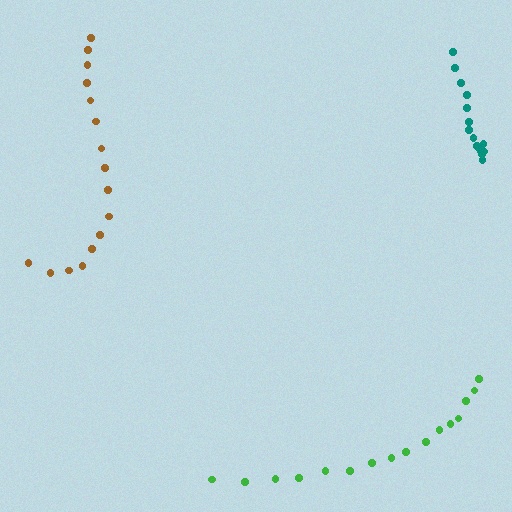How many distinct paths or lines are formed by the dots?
There are 3 distinct paths.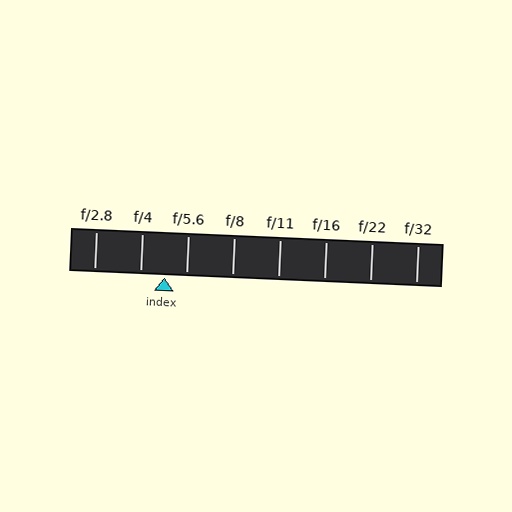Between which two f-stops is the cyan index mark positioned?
The index mark is between f/4 and f/5.6.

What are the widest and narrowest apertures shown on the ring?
The widest aperture shown is f/2.8 and the narrowest is f/32.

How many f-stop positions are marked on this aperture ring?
There are 8 f-stop positions marked.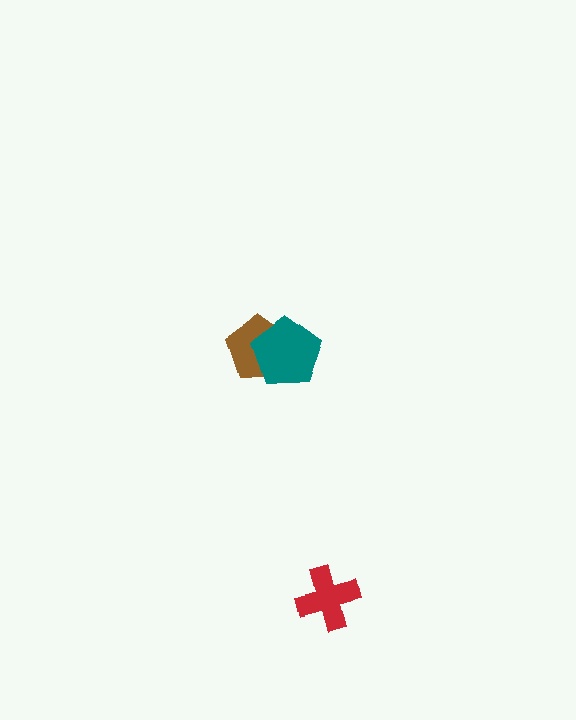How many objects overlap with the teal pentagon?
1 object overlaps with the teal pentagon.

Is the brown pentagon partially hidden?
Yes, it is partially covered by another shape.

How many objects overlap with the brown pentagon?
1 object overlaps with the brown pentagon.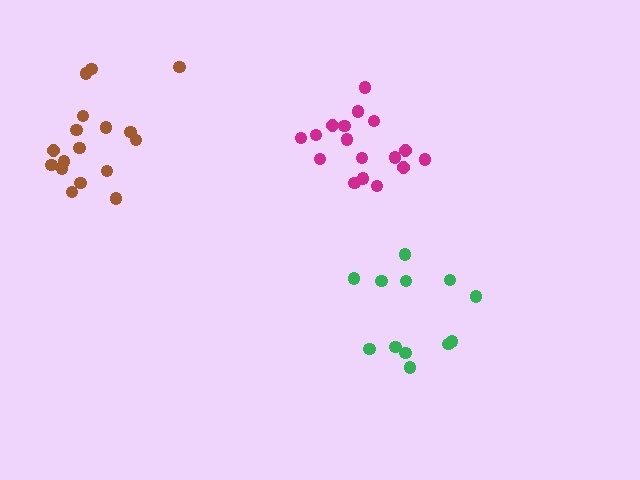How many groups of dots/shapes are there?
There are 3 groups.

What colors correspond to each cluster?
The clusters are colored: green, magenta, brown.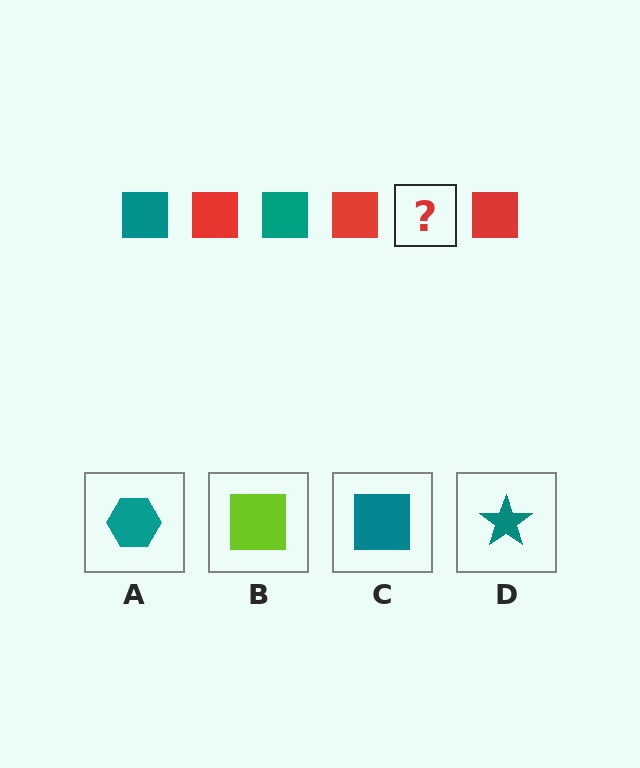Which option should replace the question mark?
Option C.